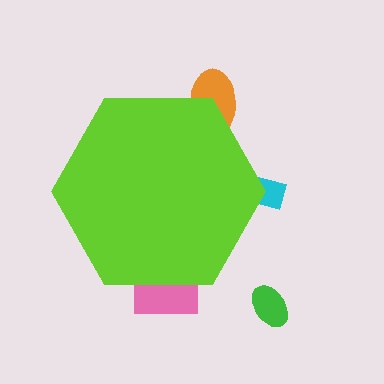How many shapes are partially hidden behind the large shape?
3 shapes are partially hidden.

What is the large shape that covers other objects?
A lime hexagon.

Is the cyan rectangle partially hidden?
Yes, the cyan rectangle is partially hidden behind the lime hexagon.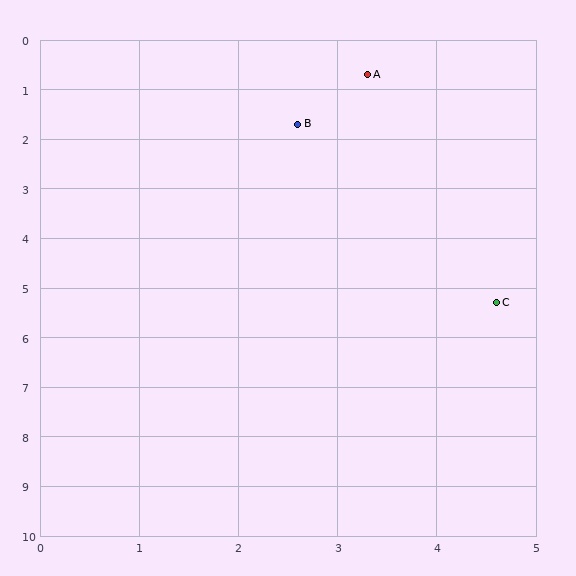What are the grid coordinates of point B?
Point B is at approximately (2.6, 1.7).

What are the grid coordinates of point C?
Point C is at approximately (4.6, 5.3).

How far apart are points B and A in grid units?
Points B and A are about 1.2 grid units apart.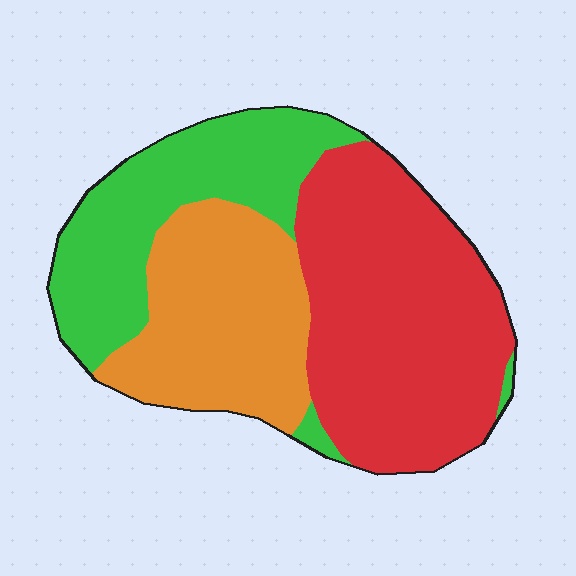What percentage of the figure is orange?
Orange covers about 30% of the figure.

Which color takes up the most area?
Red, at roughly 45%.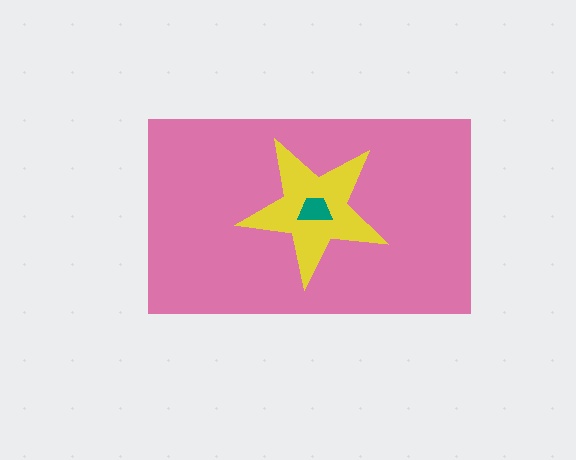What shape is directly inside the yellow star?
The teal trapezoid.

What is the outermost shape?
The pink rectangle.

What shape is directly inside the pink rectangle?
The yellow star.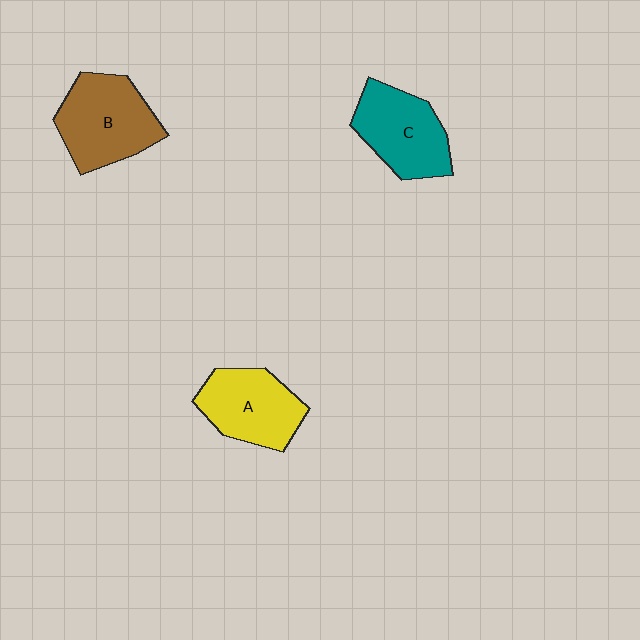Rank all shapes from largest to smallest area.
From largest to smallest: B (brown), C (teal), A (yellow).